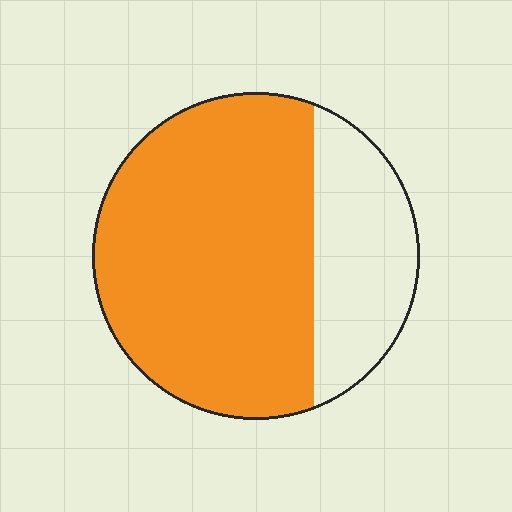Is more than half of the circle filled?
Yes.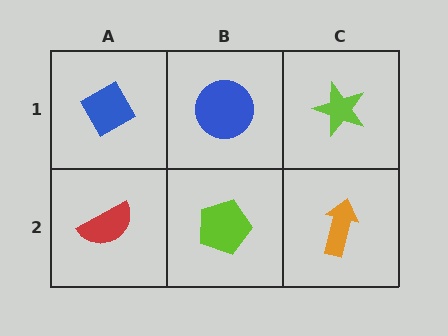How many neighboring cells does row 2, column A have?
2.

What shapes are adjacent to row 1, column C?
An orange arrow (row 2, column C), a blue circle (row 1, column B).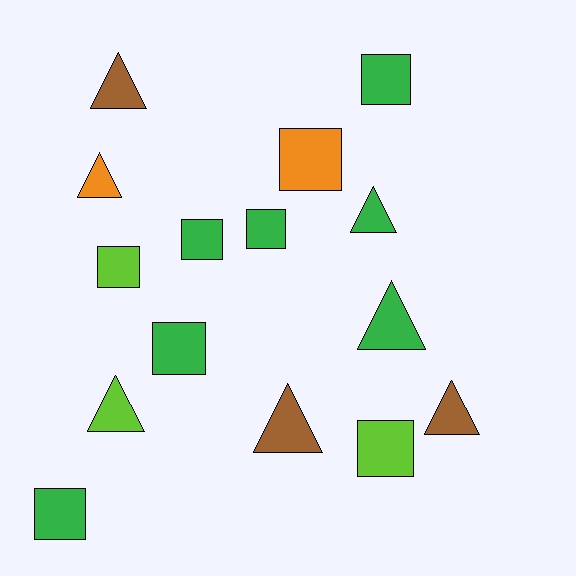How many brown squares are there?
There are no brown squares.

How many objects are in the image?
There are 15 objects.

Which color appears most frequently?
Green, with 7 objects.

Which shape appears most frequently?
Square, with 8 objects.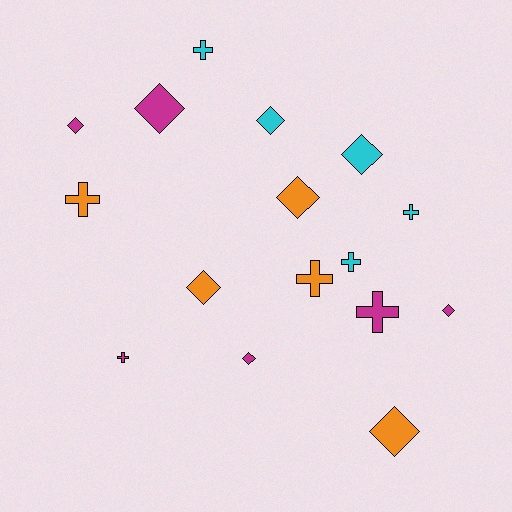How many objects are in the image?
There are 16 objects.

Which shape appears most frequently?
Diamond, with 9 objects.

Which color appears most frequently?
Magenta, with 6 objects.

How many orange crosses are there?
There are 2 orange crosses.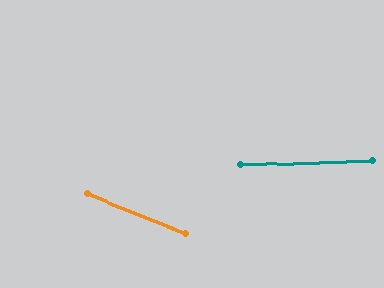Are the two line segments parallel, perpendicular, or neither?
Neither parallel nor perpendicular — they differ by about 24°.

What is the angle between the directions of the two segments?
Approximately 24 degrees.